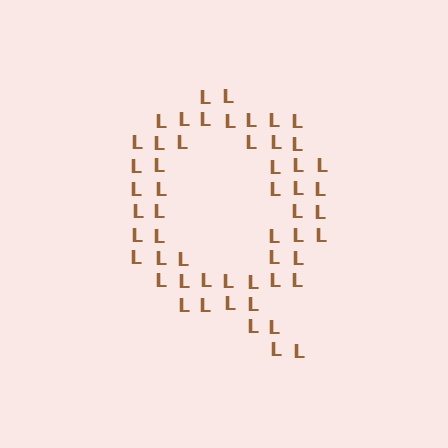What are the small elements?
The small elements are letter L's.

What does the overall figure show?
The overall figure shows the letter Q.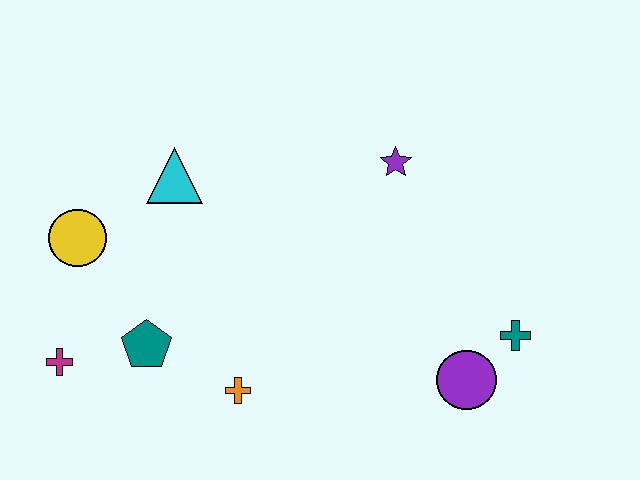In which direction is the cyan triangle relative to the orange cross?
The cyan triangle is above the orange cross.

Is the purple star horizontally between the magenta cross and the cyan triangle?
No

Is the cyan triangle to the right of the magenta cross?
Yes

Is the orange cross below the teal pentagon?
Yes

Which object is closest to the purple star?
The teal cross is closest to the purple star.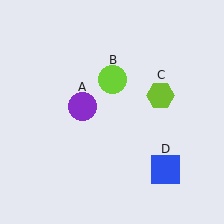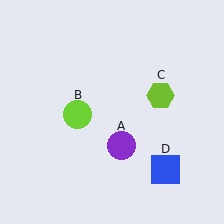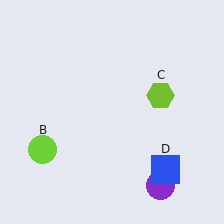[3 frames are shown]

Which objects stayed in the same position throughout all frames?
Lime hexagon (object C) and blue square (object D) remained stationary.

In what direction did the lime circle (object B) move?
The lime circle (object B) moved down and to the left.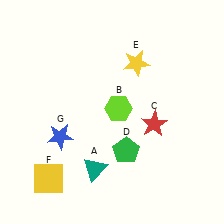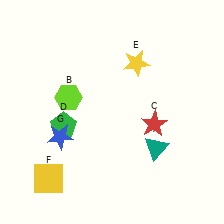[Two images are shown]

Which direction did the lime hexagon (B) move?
The lime hexagon (B) moved left.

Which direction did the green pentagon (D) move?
The green pentagon (D) moved left.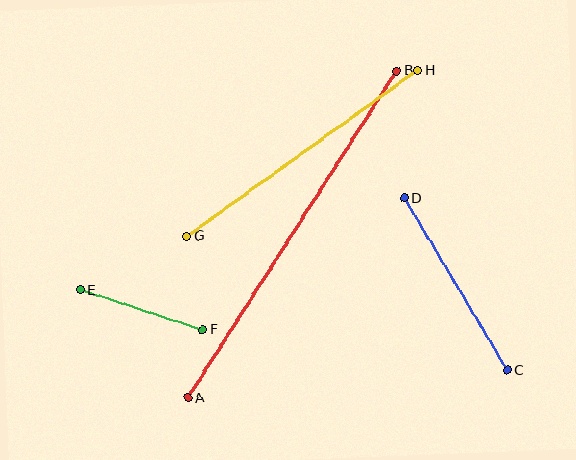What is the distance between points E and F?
The distance is approximately 129 pixels.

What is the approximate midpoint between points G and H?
The midpoint is at approximately (302, 153) pixels.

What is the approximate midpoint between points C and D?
The midpoint is at approximately (455, 284) pixels.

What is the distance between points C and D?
The distance is approximately 201 pixels.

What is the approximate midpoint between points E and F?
The midpoint is at approximately (142, 310) pixels.